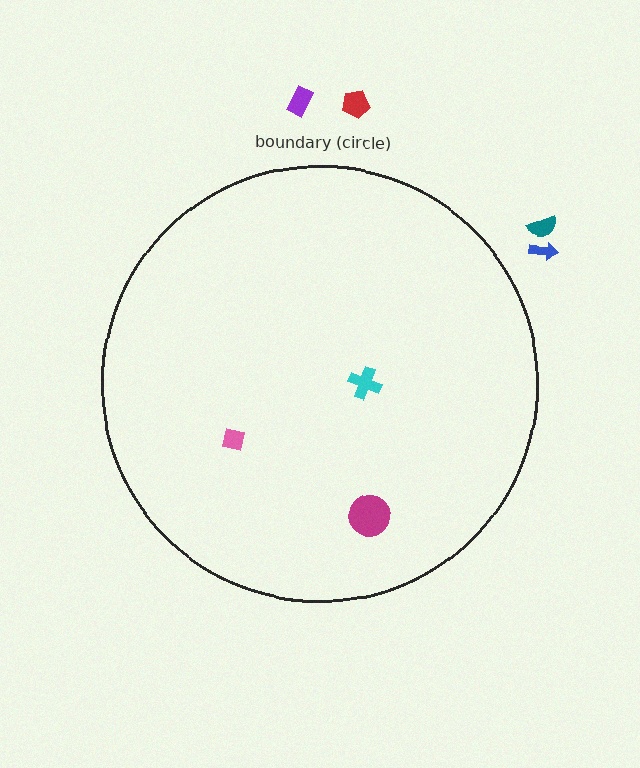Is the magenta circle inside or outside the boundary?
Inside.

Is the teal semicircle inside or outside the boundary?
Outside.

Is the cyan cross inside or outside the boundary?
Inside.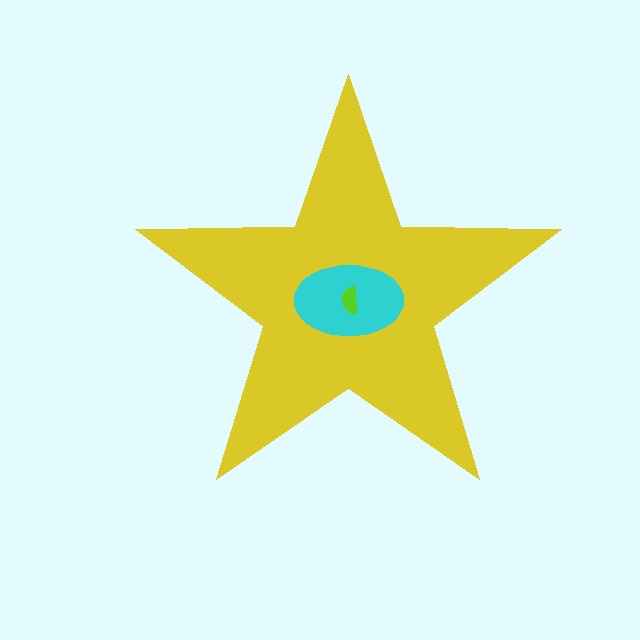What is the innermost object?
The lime semicircle.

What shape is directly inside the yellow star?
The cyan ellipse.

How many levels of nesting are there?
3.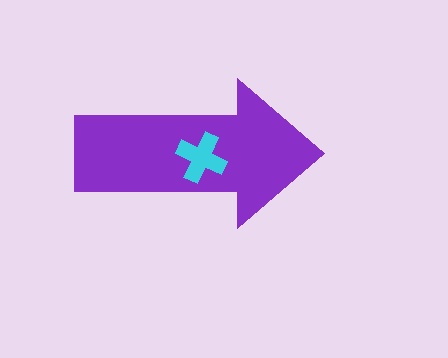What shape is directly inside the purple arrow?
The cyan cross.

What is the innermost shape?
The cyan cross.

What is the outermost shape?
The purple arrow.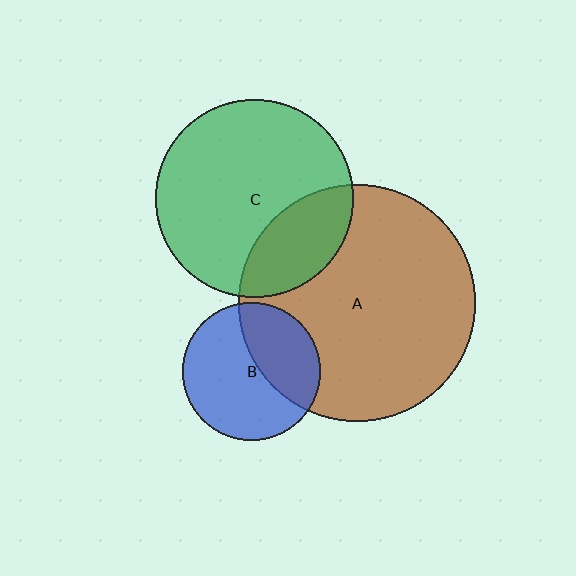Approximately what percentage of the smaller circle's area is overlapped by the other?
Approximately 40%.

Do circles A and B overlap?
Yes.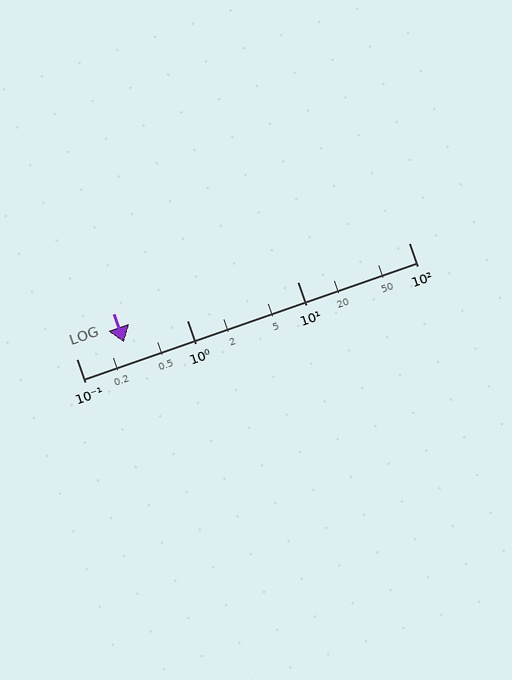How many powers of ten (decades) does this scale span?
The scale spans 3 decades, from 0.1 to 100.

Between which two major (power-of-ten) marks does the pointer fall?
The pointer is between 0.1 and 1.